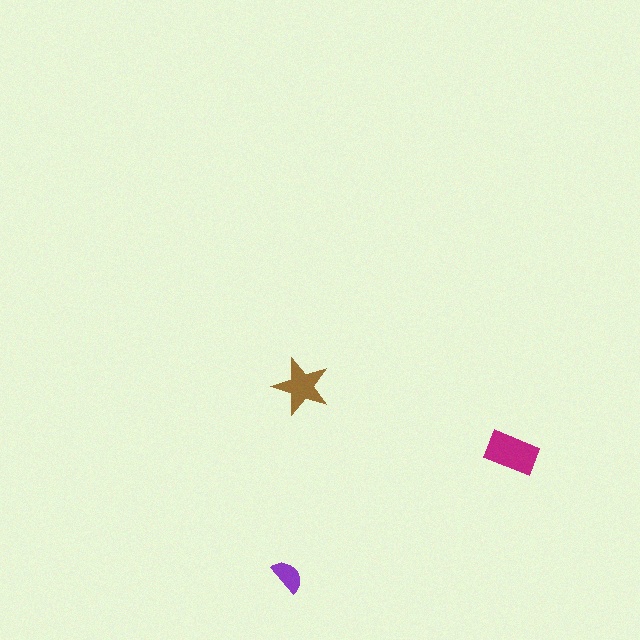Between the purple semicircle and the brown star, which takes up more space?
The brown star.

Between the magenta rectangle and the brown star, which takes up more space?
The magenta rectangle.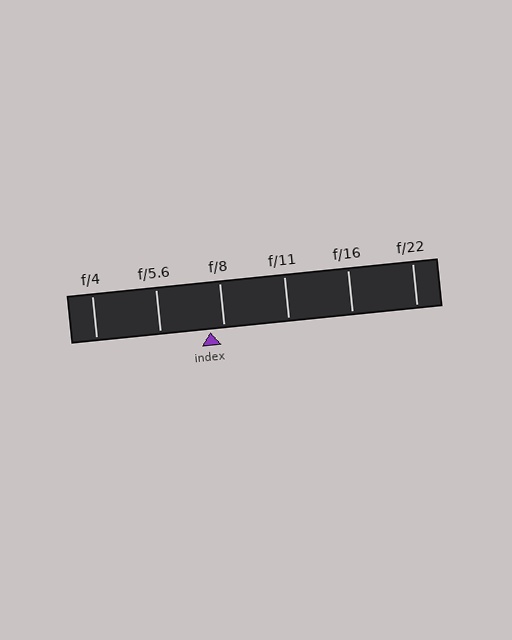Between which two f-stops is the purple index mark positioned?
The index mark is between f/5.6 and f/8.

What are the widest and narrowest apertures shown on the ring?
The widest aperture shown is f/4 and the narrowest is f/22.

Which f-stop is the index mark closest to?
The index mark is closest to f/8.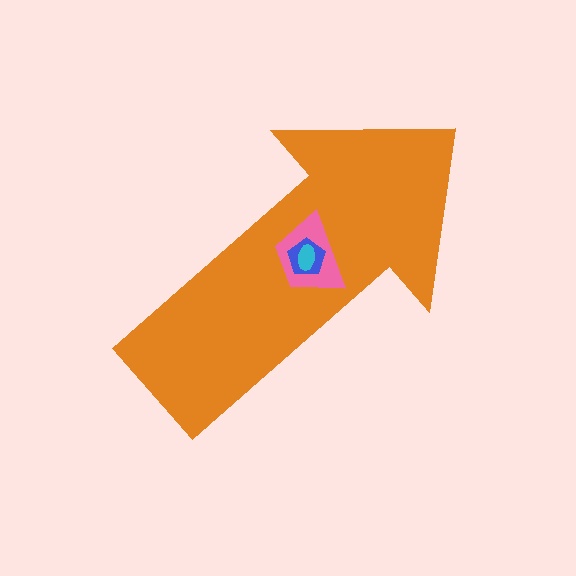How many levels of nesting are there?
4.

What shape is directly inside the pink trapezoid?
The blue pentagon.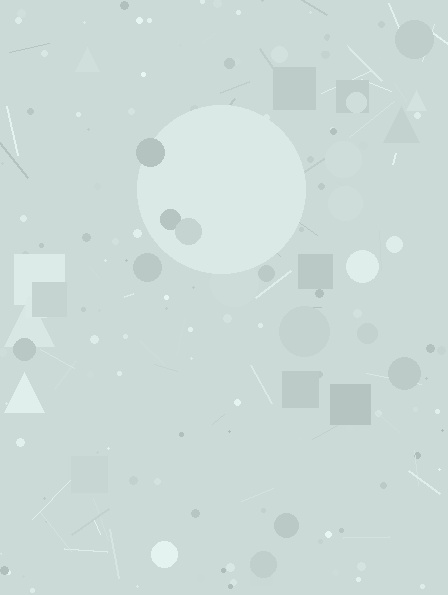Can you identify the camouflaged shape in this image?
The camouflaged shape is a circle.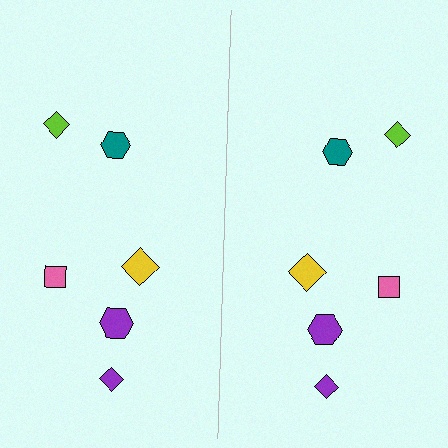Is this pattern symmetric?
Yes, this pattern has bilateral (reflection) symmetry.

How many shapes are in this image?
There are 12 shapes in this image.